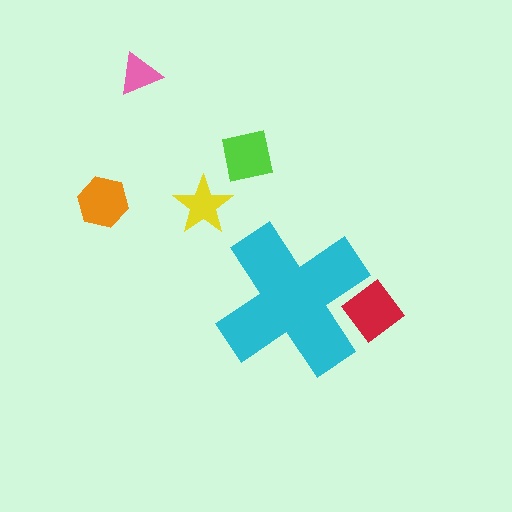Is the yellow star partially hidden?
No, the yellow star is fully visible.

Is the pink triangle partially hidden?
No, the pink triangle is fully visible.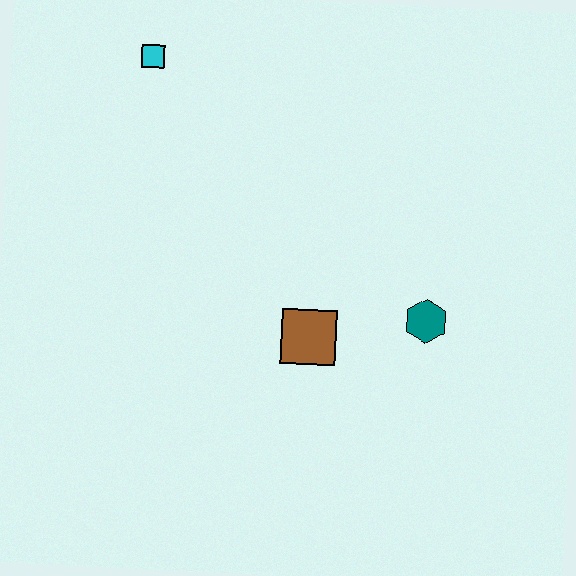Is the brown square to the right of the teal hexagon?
No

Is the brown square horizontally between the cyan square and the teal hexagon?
Yes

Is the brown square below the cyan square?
Yes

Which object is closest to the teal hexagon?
The brown square is closest to the teal hexagon.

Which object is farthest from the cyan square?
The teal hexagon is farthest from the cyan square.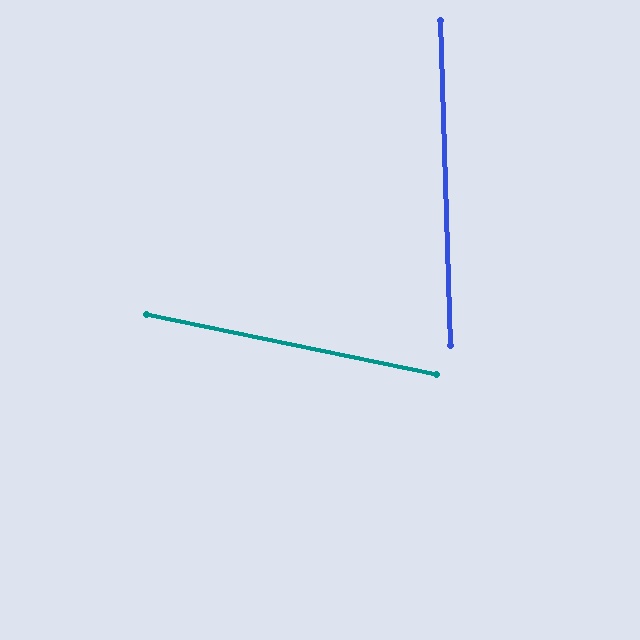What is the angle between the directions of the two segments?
Approximately 77 degrees.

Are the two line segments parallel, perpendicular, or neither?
Neither parallel nor perpendicular — they differ by about 77°.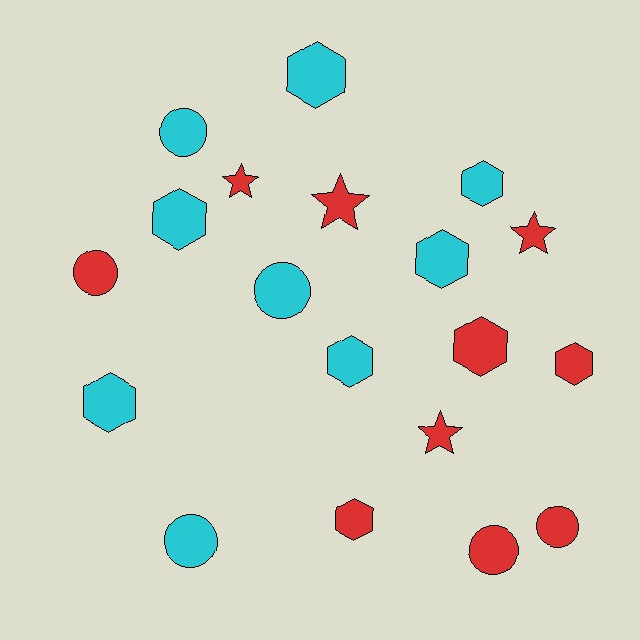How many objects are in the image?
There are 19 objects.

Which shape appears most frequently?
Hexagon, with 9 objects.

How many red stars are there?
There are 4 red stars.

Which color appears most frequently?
Red, with 10 objects.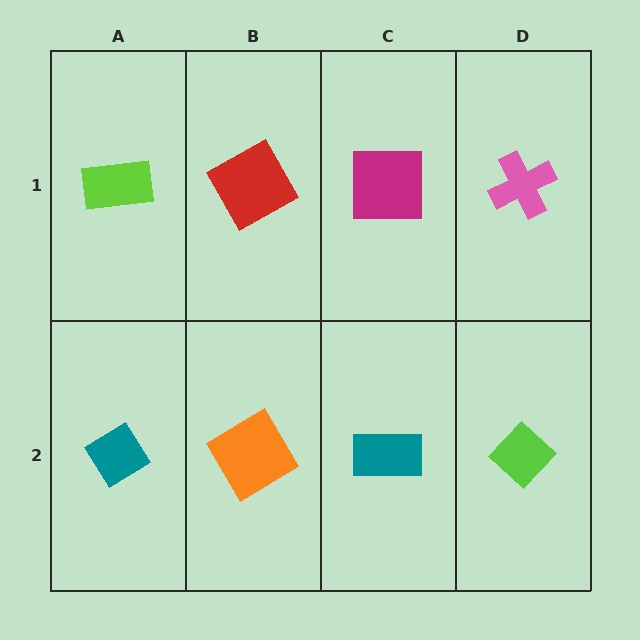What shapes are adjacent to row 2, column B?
A red square (row 1, column B), a teal diamond (row 2, column A), a teal rectangle (row 2, column C).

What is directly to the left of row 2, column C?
An orange diamond.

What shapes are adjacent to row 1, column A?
A teal diamond (row 2, column A), a red square (row 1, column B).